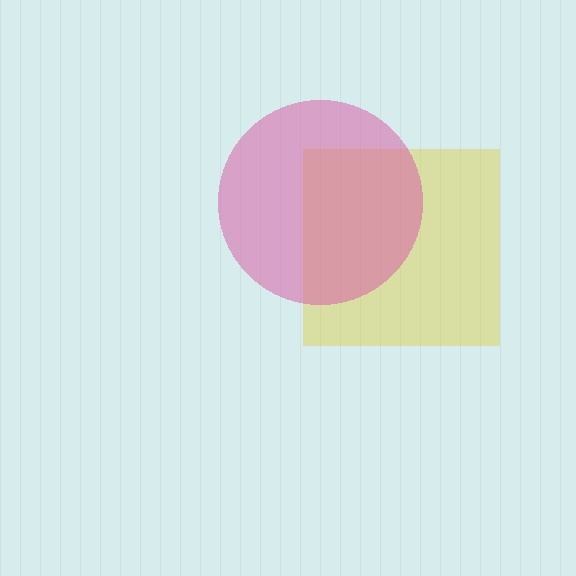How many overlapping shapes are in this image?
There are 2 overlapping shapes in the image.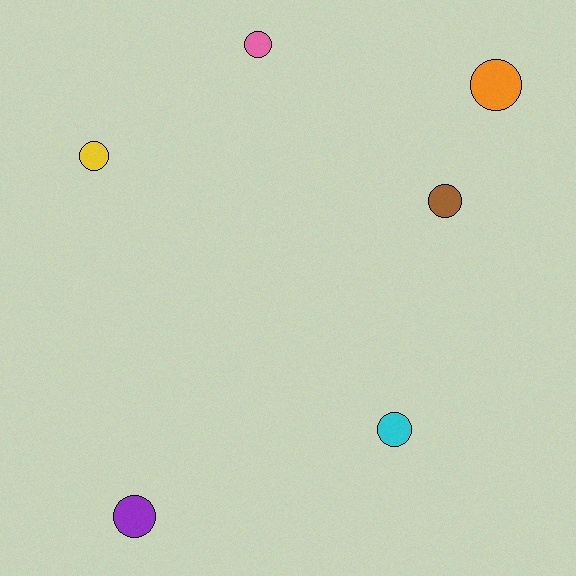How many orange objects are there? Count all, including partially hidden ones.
There is 1 orange object.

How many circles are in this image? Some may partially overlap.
There are 6 circles.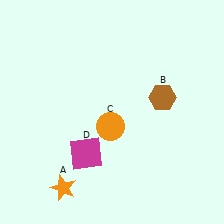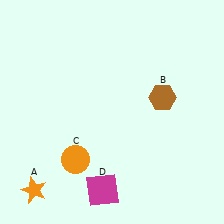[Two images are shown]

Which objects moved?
The objects that moved are: the orange star (A), the orange circle (C), the magenta square (D).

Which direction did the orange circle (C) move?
The orange circle (C) moved left.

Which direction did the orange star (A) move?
The orange star (A) moved left.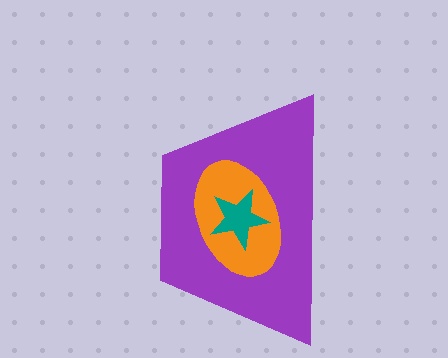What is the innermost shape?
The teal star.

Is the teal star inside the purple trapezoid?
Yes.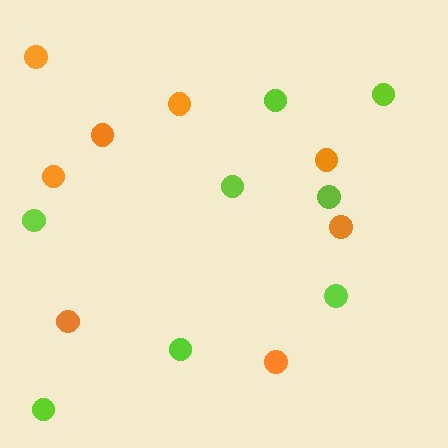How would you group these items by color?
There are 2 groups: one group of orange circles (8) and one group of lime circles (8).